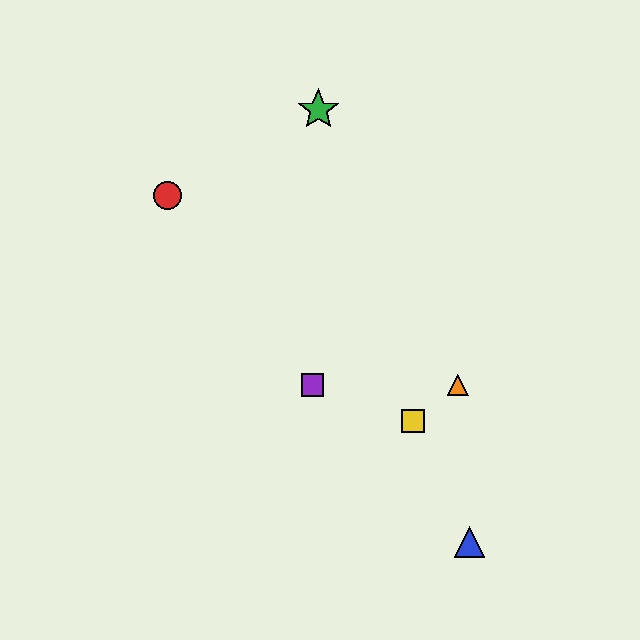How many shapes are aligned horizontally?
2 shapes (the purple square, the orange triangle) are aligned horizontally.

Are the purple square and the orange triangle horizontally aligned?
Yes, both are at y≈385.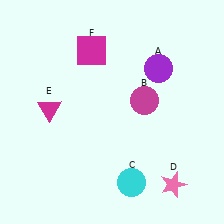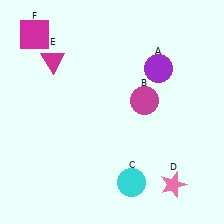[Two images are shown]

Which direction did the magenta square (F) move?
The magenta square (F) moved left.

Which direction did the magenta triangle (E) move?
The magenta triangle (E) moved up.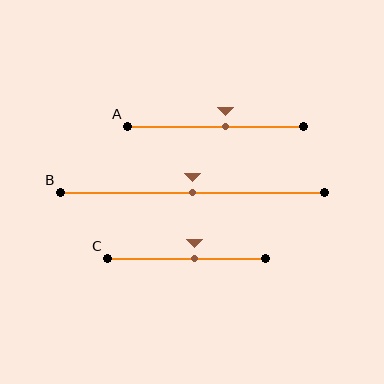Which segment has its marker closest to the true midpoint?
Segment B has its marker closest to the true midpoint.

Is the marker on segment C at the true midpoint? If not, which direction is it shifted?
No, the marker on segment C is shifted to the right by about 5% of the segment length.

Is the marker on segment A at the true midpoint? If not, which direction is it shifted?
No, the marker on segment A is shifted to the right by about 6% of the segment length.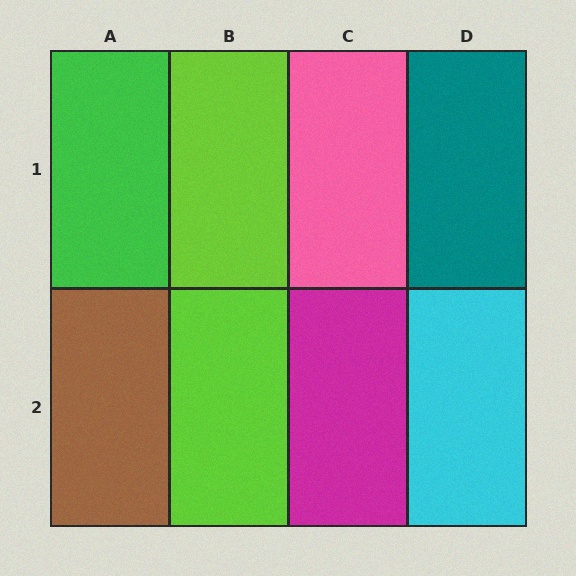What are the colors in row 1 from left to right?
Green, lime, pink, teal.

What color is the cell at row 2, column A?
Brown.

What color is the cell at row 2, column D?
Cyan.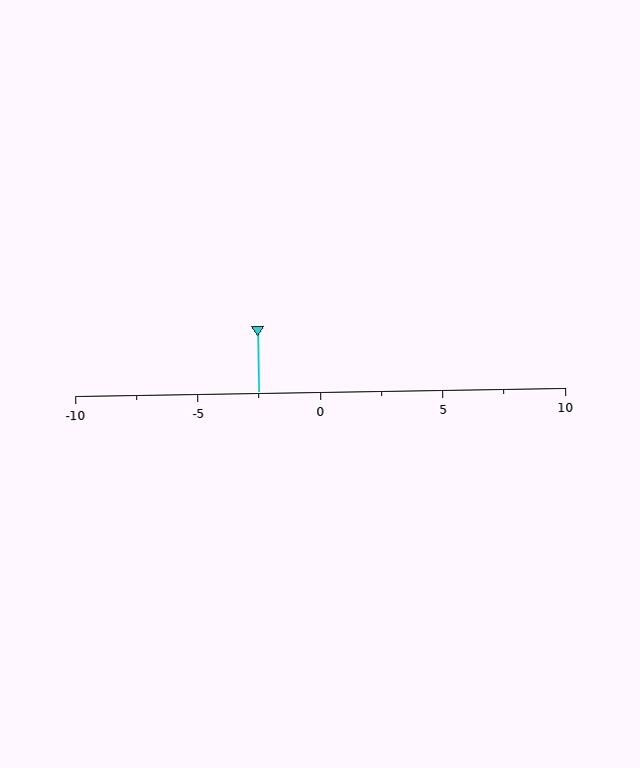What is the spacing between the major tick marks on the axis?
The major ticks are spaced 5 apart.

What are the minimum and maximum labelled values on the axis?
The axis runs from -10 to 10.